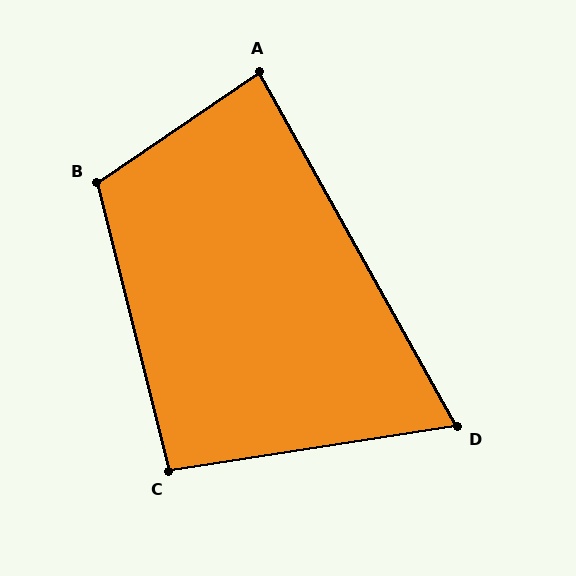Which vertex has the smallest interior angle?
D, at approximately 70 degrees.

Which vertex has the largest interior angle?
B, at approximately 110 degrees.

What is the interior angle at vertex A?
Approximately 85 degrees (acute).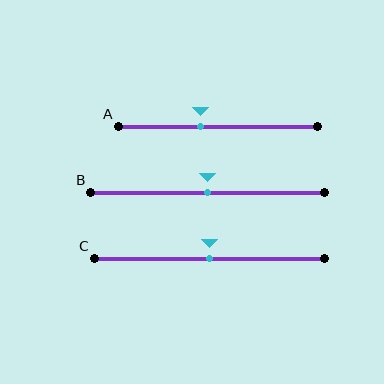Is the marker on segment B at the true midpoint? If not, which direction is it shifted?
Yes, the marker on segment B is at the true midpoint.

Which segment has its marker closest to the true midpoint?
Segment B has its marker closest to the true midpoint.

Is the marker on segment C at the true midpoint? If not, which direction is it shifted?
Yes, the marker on segment C is at the true midpoint.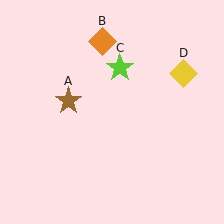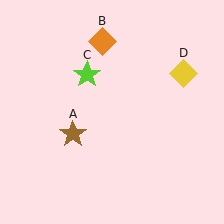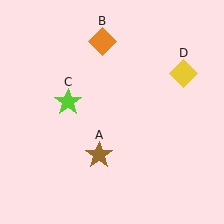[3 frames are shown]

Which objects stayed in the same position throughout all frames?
Orange diamond (object B) and yellow diamond (object D) remained stationary.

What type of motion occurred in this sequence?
The brown star (object A), lime star (object C) rotated counterclockwise around the center of the scene.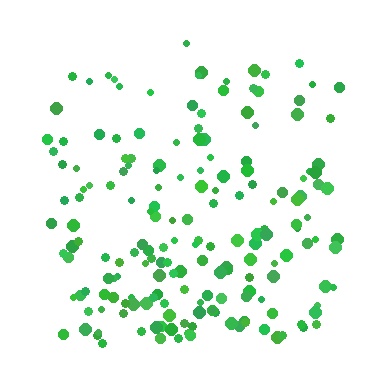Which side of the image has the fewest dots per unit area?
The top.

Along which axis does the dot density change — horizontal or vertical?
Vertical.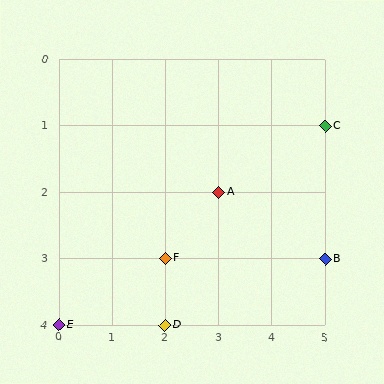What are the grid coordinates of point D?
Point D is at grid coordinates (2, 4).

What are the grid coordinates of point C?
Point C is at grid coordinates (5, 1).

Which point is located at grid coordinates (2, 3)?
Point F is at (2, 3).